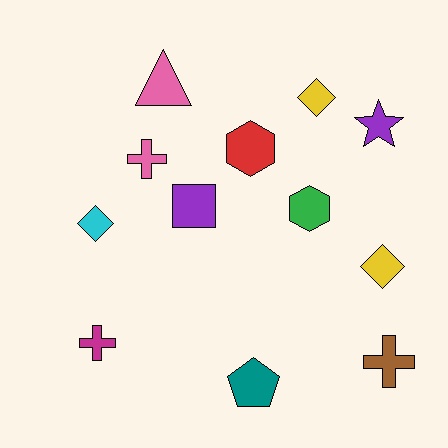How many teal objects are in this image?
There is 1 teal object.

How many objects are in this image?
There are 12 objects.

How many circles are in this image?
There are no circles.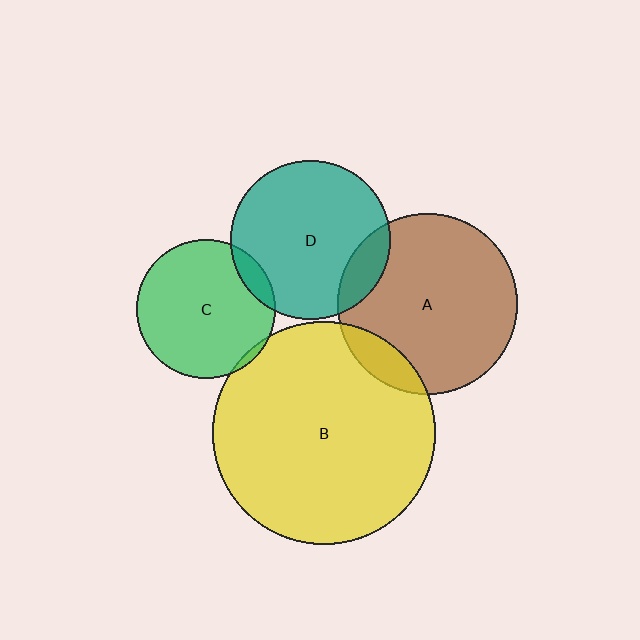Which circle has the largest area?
Circle B (yellow).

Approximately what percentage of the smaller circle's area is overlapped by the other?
Approximately 5%.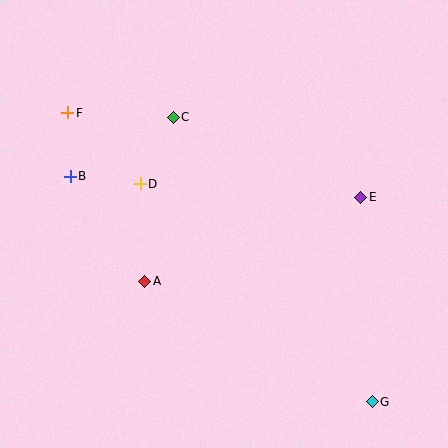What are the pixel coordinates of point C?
Point C is at (173, 118).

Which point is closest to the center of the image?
Point D at (140, 184) is closest to the center.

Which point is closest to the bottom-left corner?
Point A is closest to the bottom-left corner.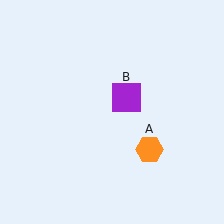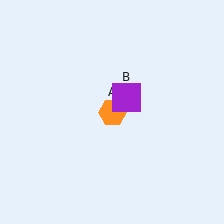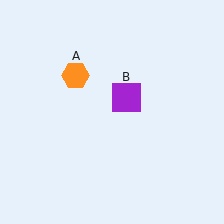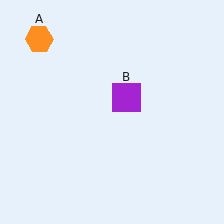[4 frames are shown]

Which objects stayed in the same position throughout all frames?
Purple square (object B) remained stationary.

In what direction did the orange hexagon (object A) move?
The orange hexagon (object A) moved up and to the left.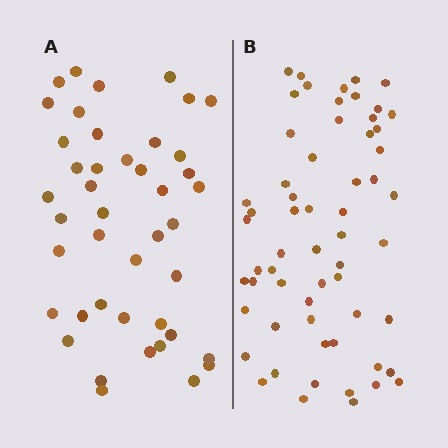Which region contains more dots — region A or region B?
Region B (the right region) has more dots.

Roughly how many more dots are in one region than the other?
Region B has approximately 15 more dots than region A.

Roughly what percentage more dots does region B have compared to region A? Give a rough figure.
About 40% more.